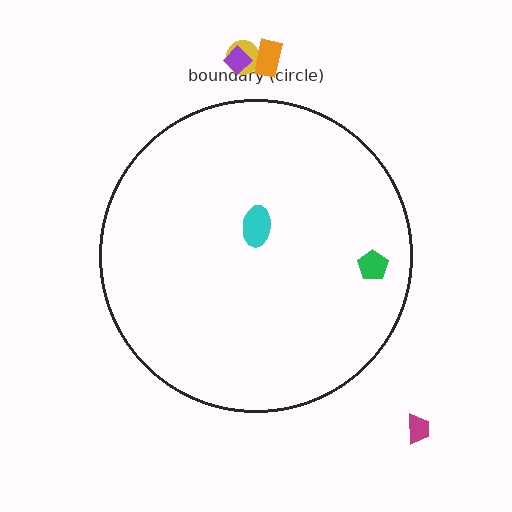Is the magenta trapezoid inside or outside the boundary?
Outside.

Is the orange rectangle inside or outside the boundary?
Outside.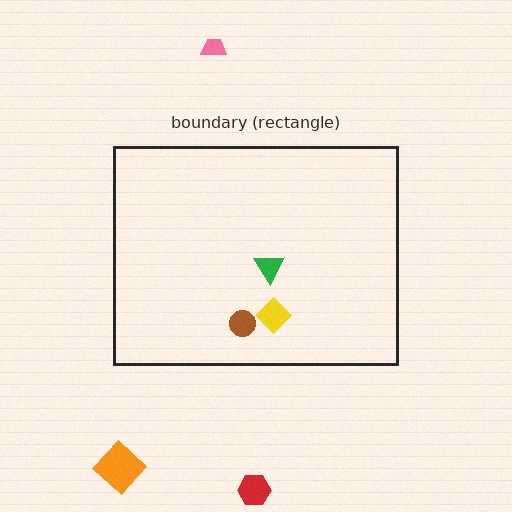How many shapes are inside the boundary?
3 inside, 4 outside.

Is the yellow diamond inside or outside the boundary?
Inside.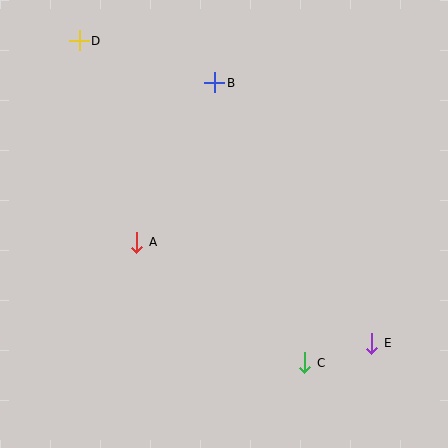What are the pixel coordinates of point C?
Point C is at (305, 363).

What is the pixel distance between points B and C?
The distance between B and C is 294 pixels.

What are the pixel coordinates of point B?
Point B is at (215, 83).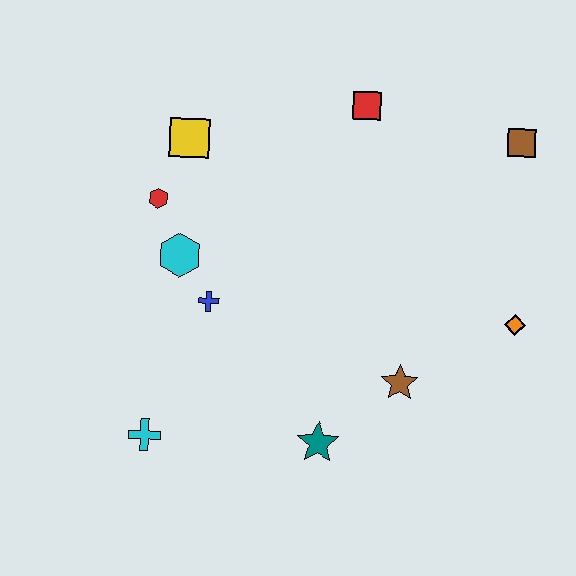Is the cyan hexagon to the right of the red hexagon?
Yes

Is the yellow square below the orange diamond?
No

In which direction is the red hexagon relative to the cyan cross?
The red hexagon is above the cyan cross.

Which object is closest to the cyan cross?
The blue cross is closest to the cyan cross.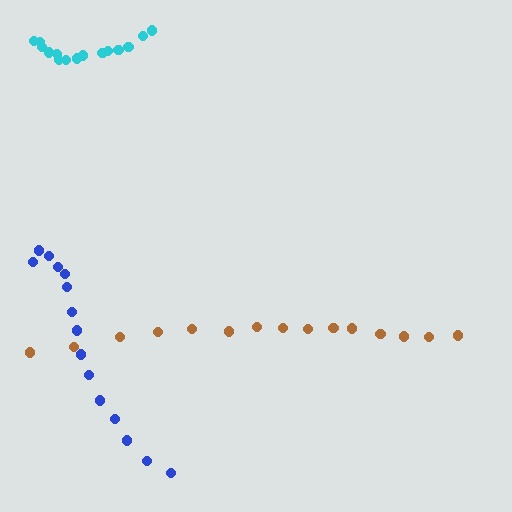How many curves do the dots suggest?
There are 3 distinct paths.